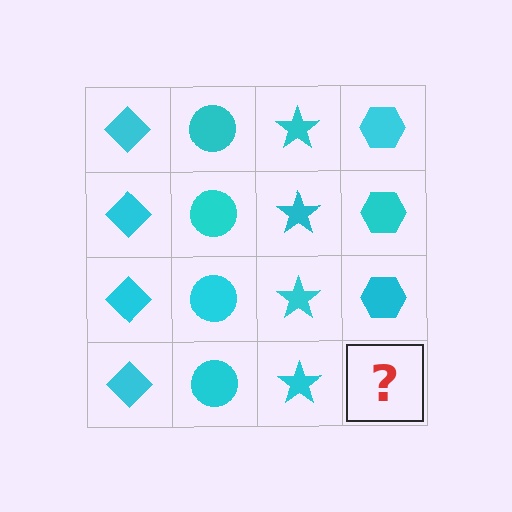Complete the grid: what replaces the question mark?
The question mark should be replaced with a cyan hexagon.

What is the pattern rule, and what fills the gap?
The rule is that each column has a consistent shape. The gap should be filled with a cyan hexagon.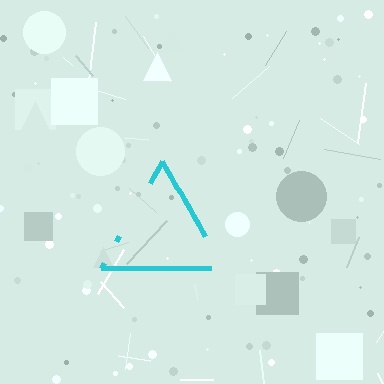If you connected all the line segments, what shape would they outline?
They would outline a triangle.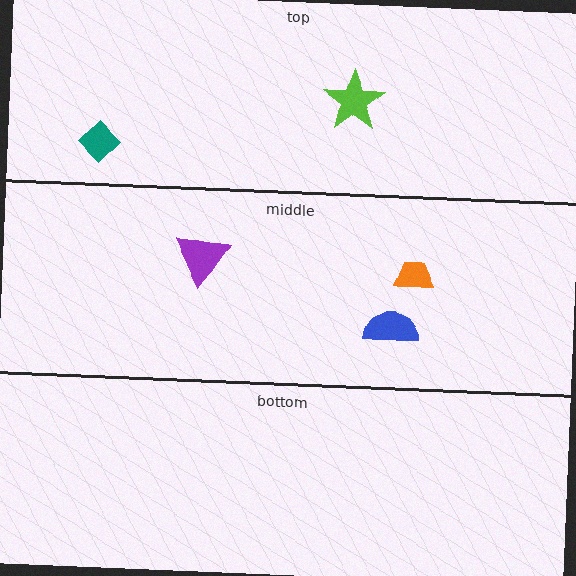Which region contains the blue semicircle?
The middle region.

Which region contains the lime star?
The top region.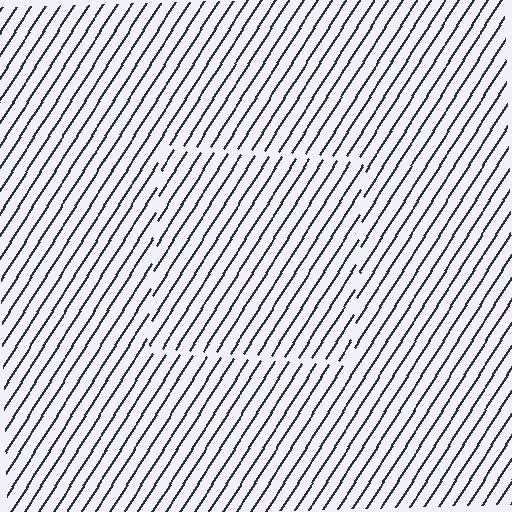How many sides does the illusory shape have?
4 sides — the line-ends trace a square.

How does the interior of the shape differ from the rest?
The interior of the shape contains the same grating, shifted by half a period — the contour is defined by the phase discontinuity where line-ends from the inner and outer gratings abut.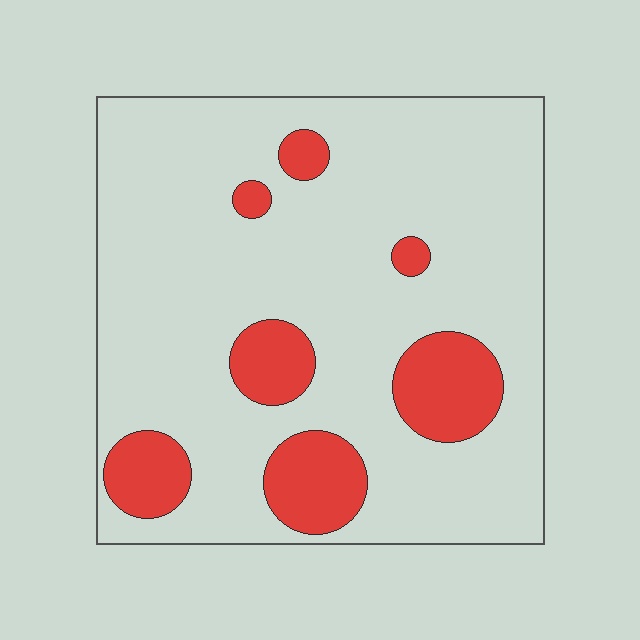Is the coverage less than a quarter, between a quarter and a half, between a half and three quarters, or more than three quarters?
Less than a quarter.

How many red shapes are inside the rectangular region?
7.